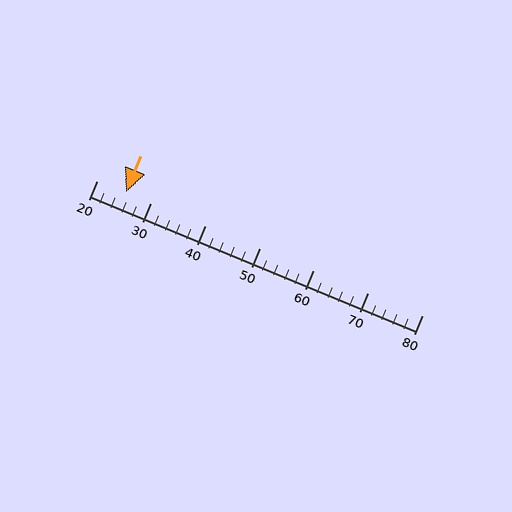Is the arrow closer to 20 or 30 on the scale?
The arrow is closer to 30.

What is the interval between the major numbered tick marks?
The major tick marks are spaced 10 units apart.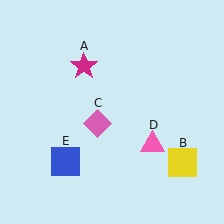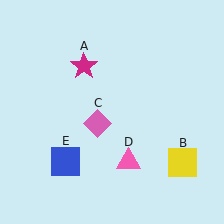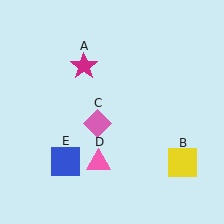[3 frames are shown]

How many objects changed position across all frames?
1 object changed position: pink triangle (object D).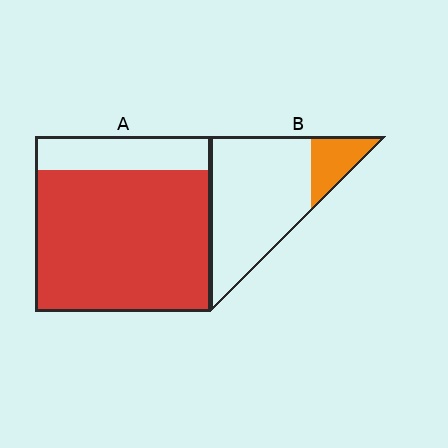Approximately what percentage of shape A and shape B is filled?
A is approximately 80% and B is approximately 20%.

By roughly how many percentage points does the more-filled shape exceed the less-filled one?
By roughly 60 percentage points (A over B).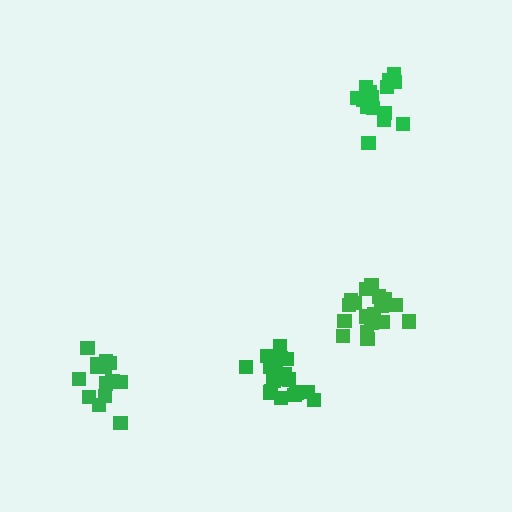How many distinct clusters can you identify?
There are 4 distinct clusters.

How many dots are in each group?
Group 1: 19 dots, Group 2: 14 dots, Group 3: 16 dots, Group 4: 19 dots (68 total).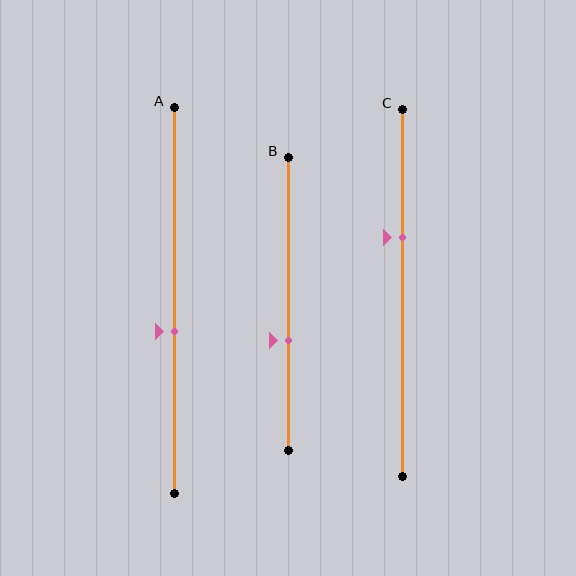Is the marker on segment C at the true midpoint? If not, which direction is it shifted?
No, the marker on segment C is shifted upward by about 15% of the segment length.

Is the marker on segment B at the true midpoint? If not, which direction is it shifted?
No, the marker on segment B is shifted downward by about 12% of the segment length.